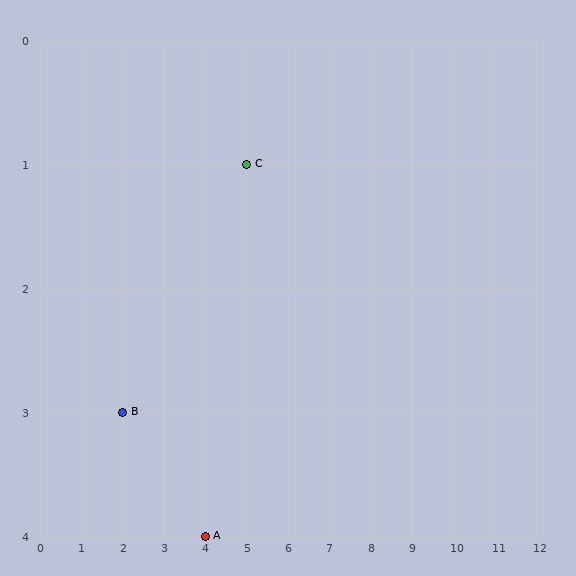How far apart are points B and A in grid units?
Points B and A are 2 columns and 1 row apart (about 2.2 grid units diagonally).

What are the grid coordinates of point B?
Point B is at grid coordinates (2, 3).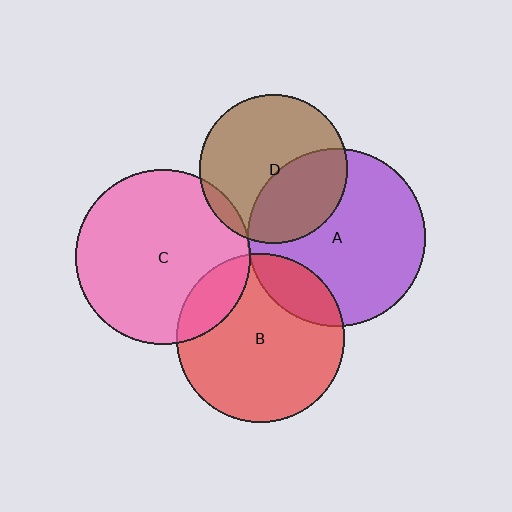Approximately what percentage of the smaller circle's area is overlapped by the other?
Approximately 40%.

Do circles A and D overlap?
Yes.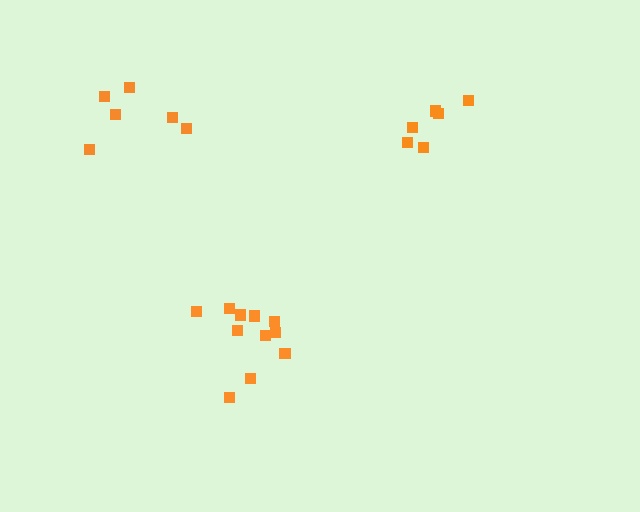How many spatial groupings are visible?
There are 3 spatial groupings.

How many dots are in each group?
Group 1: 6 dots, Group 2: 6 dots, Group 3: 11 dots (23 total).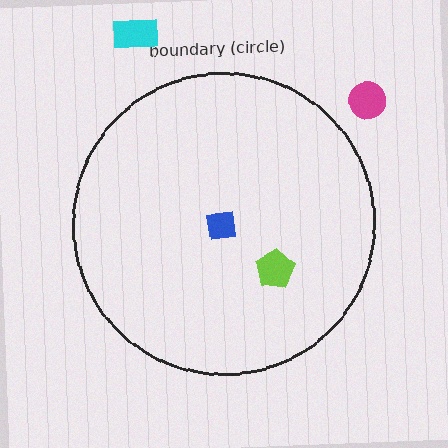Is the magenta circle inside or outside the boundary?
Outside.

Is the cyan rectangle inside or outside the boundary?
Outside.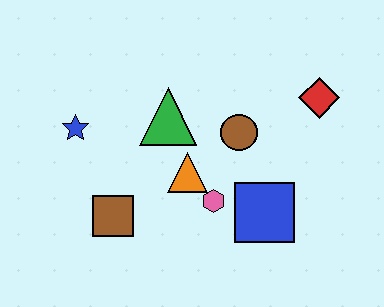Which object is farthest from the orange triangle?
The red diamond is farthest from the orange triangle.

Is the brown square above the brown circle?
No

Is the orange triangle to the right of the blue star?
Yes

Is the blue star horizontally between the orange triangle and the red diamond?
No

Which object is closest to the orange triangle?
The pink hexagon is closest to the orange triangle.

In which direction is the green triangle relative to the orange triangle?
The green triangle is above the orange triangle.